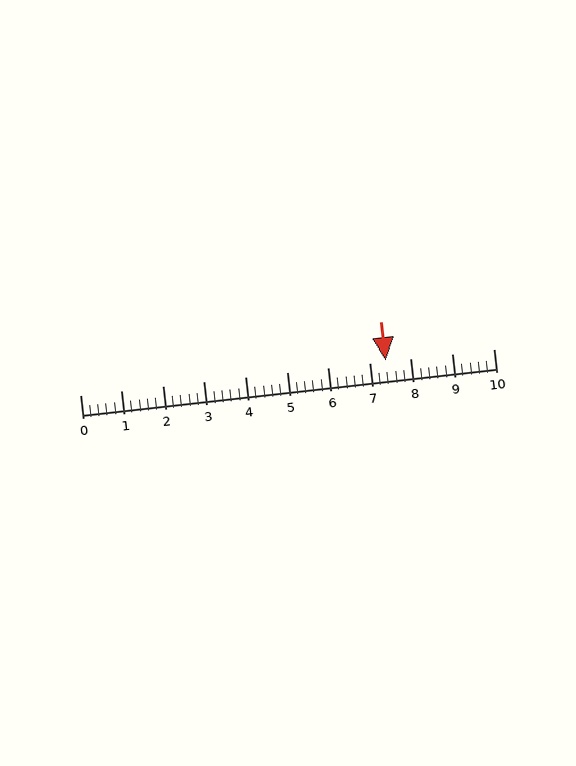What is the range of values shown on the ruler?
The ruler shows values from 0 to 10.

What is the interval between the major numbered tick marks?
The major tick marks are spaced 1 units apart.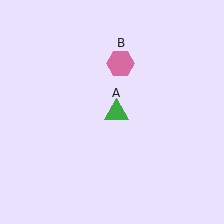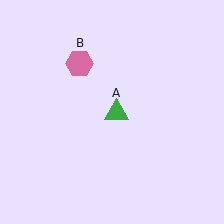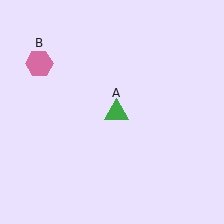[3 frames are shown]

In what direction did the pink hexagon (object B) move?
The pink hexagon (object B) moved left.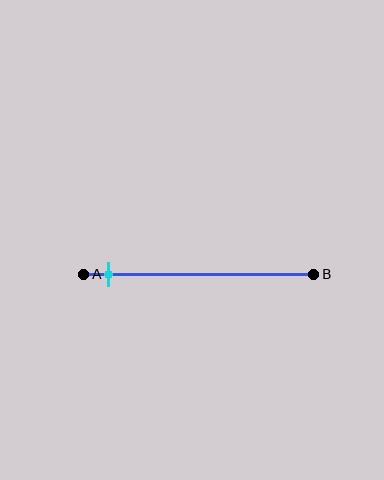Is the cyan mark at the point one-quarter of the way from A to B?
No, the mark is at about 10% from A, not at the 25% one-quarter point.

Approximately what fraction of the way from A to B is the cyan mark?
The cyan mark is approximately 10% of the way from A to B.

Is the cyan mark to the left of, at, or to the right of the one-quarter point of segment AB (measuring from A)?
The cyan mark is to the left of the one-quarter point of segment AB.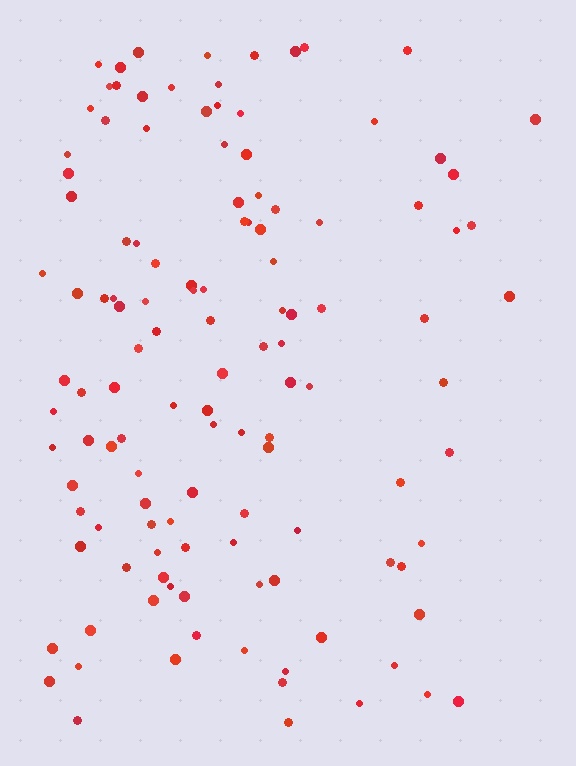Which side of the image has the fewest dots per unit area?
The right.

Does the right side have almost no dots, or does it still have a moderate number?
Still a moderate number, just noticeably fewer than the left.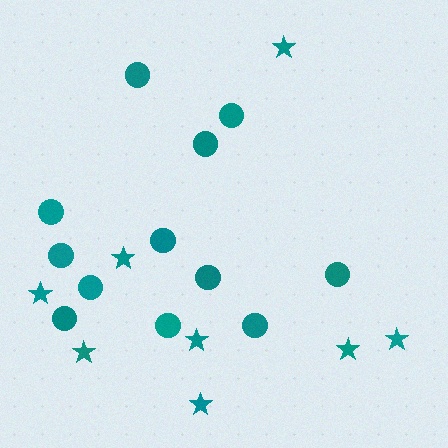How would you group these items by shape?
There are 2 groups: one group of circles (12) and one group of stars (8).